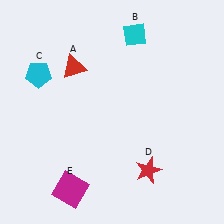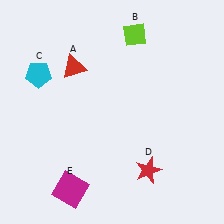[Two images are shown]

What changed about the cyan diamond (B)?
In Image 1, B is cyan. In Image 2, it changed to lime.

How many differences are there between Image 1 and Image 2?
There is 1 difference between the two images.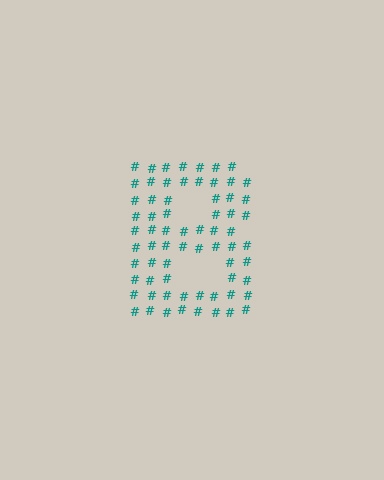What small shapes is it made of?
It is made of small hash symbols.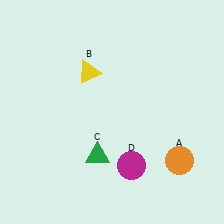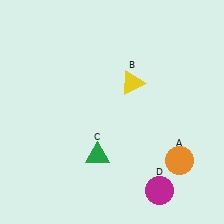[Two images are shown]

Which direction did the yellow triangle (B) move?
The yellow triangle (B) moved right.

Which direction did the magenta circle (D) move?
The magenta circle (D) moved right.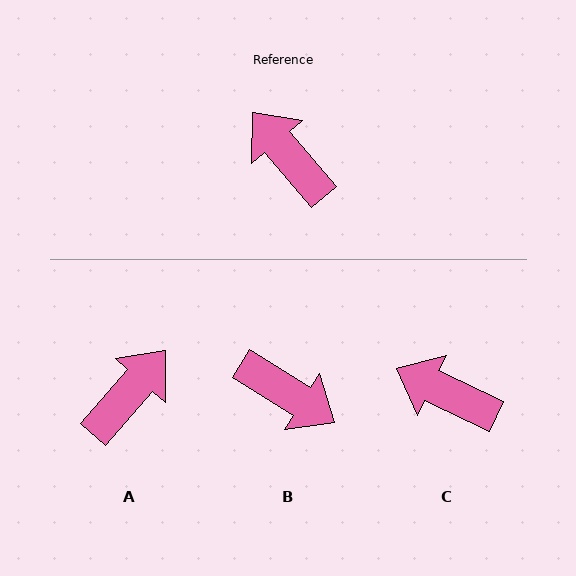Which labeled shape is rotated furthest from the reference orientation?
B, about 163 degrees away.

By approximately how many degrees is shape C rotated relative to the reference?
Approximately 24 degrees counter-clockwise.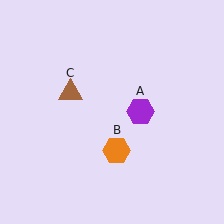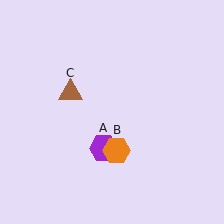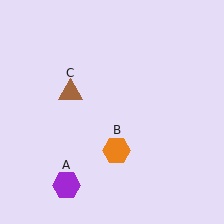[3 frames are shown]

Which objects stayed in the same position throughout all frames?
Orange hexagon (object B) and brown triangle (object C) remained stationary.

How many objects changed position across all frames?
1 object changed position: purple hexagon (object A).